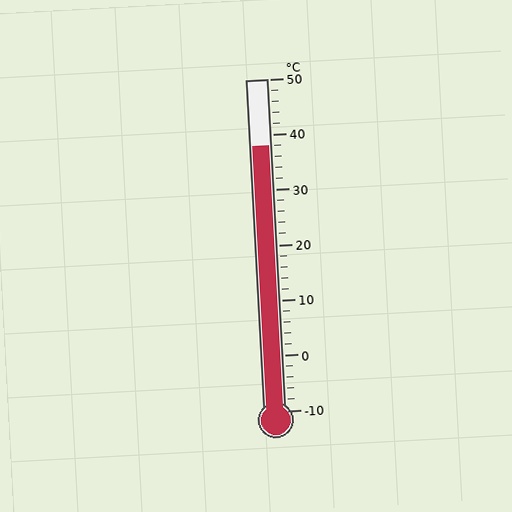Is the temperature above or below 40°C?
The temperature is below 40°C.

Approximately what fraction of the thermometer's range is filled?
The thermometer is filled to approximately 80% of its range.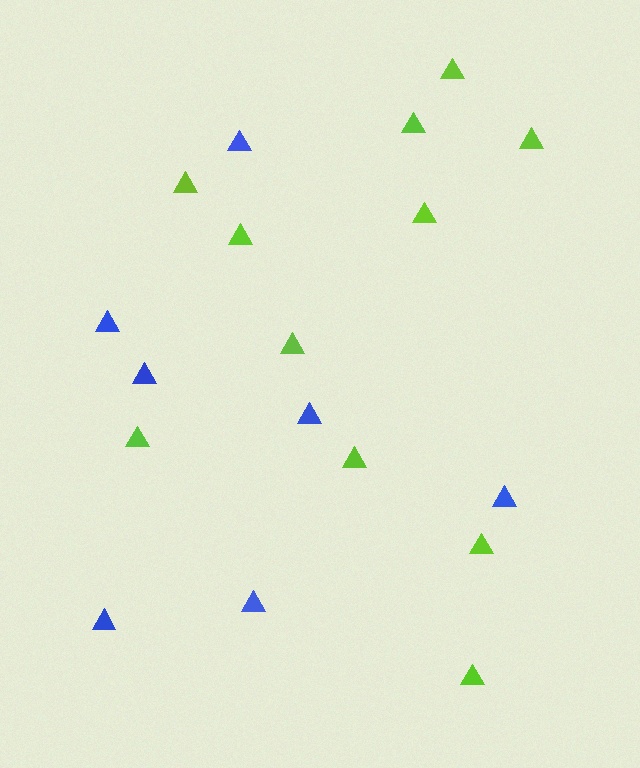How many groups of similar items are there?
There are 2 groups: one group of lime triangles (11) and one group of blue triangles (7).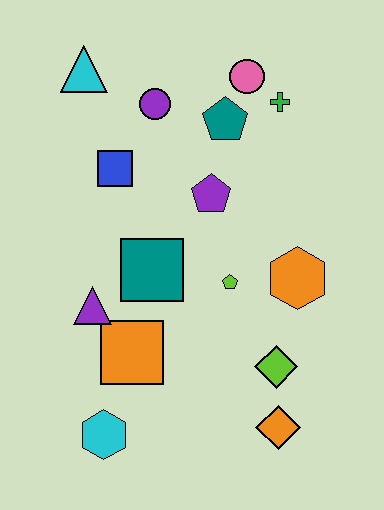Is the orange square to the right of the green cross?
No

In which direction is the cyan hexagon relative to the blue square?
The cyan hexagon is below the blue square.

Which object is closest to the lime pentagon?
The orange hexagon is closest to the lime pentagon.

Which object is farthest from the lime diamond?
The cyan triangle is farthest from the lime diamond.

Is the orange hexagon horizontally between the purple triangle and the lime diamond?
No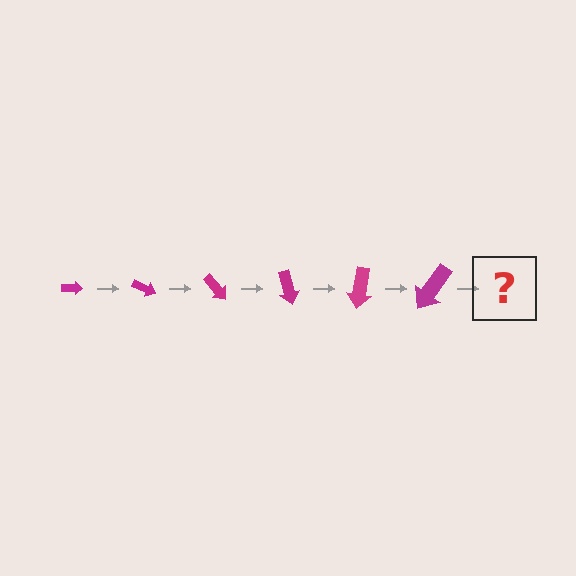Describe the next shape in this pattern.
It should be an arrow, larger than the previous one and rotated 150 degrees from the start.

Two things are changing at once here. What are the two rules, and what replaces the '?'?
The two rules are that the arrow grows larger each step and it rotates 25 degrees each step. The '?' should be an arrow, larger than the previous one and rotated 150 degrees from the start.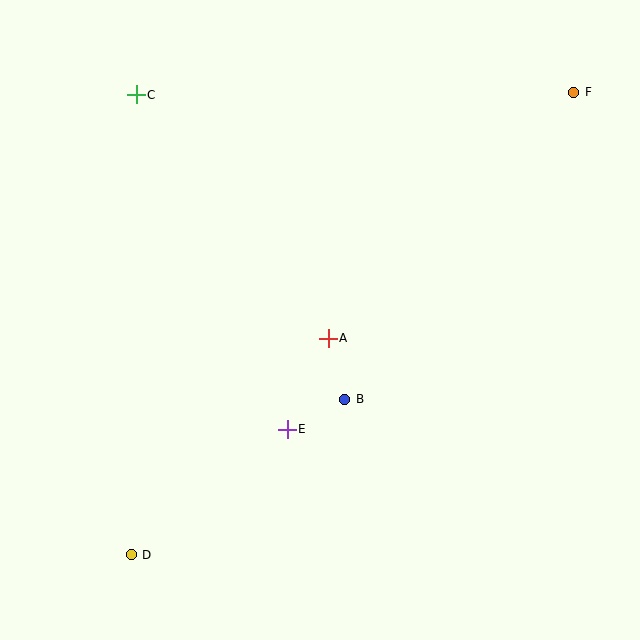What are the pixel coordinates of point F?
Point F is at (574, 92).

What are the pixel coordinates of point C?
Point C is at (136, 95).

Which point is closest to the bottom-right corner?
Point B is closest to the bottom-right corner.